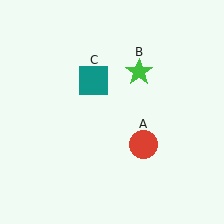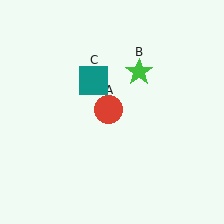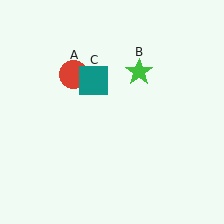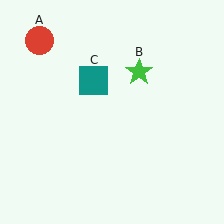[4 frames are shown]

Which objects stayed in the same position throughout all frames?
Green star (object B) and teal square (object C) remained stationary.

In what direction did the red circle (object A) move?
The red circle (object A) moved up and to the left.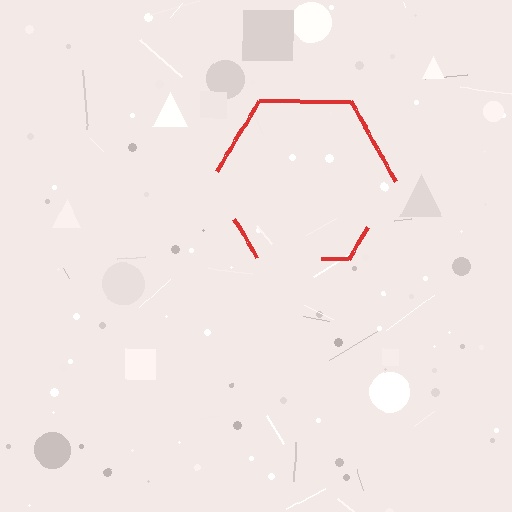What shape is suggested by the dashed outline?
The dashed outline suggests a hexagon.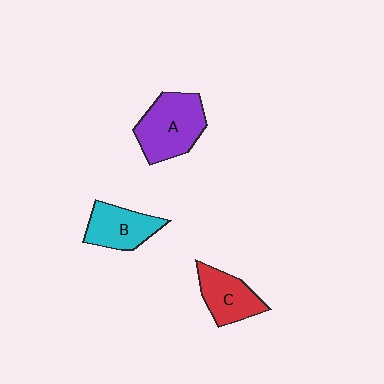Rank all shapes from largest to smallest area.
From largest to smallest: A (purple), B (cyan), C (red).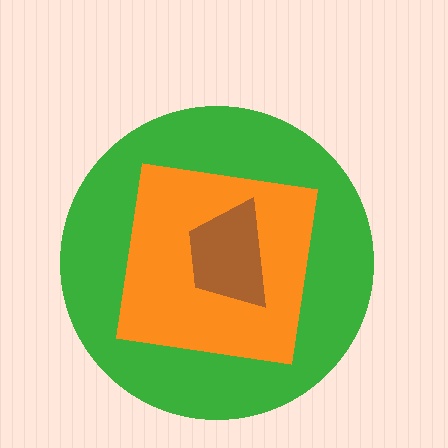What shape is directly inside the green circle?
The orange square.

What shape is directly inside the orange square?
The brown trapezoid.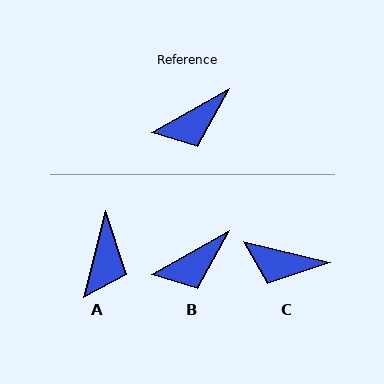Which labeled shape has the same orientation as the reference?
B.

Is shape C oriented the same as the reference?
No, it is off by about 43 degrees.